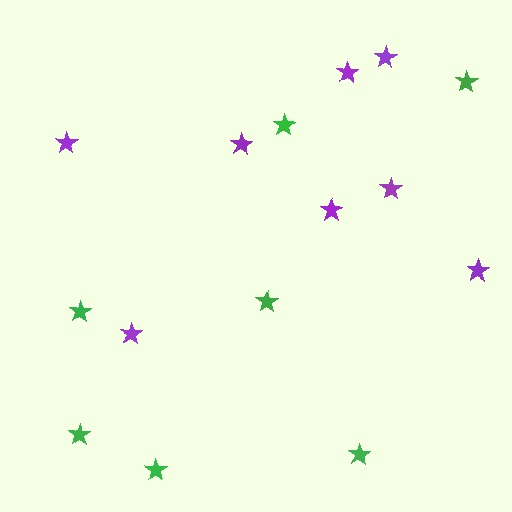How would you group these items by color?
There are 2 groups: one group of green stars (7) and one group of purple stars (8).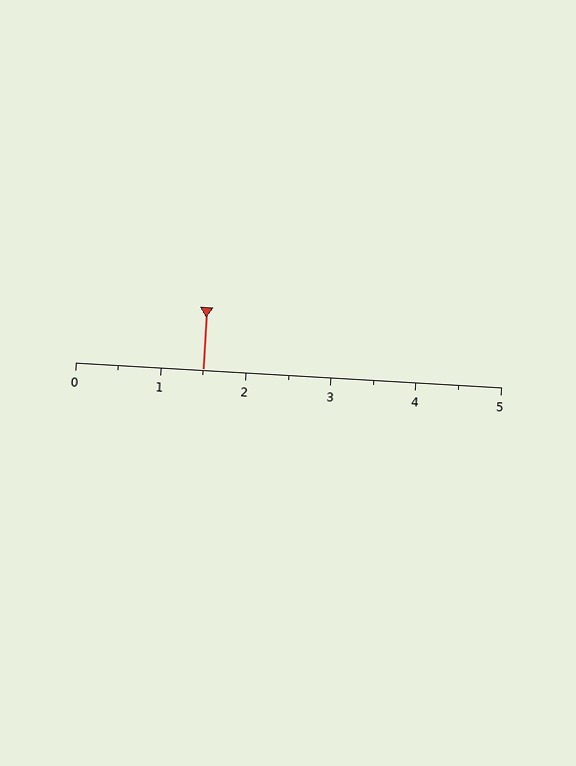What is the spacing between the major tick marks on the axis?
The major ticks are spaced 1 apart.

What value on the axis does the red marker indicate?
The marker indicates approximately 1.5.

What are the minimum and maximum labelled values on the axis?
The axis runs from 0 to 5.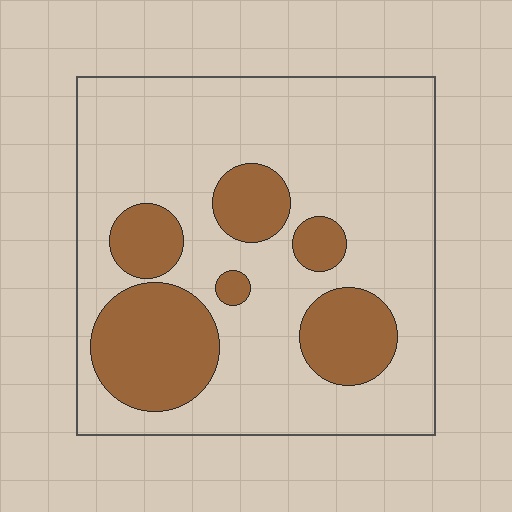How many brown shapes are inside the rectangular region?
6.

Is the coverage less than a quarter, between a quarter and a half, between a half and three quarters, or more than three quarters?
Between a quarter and a half.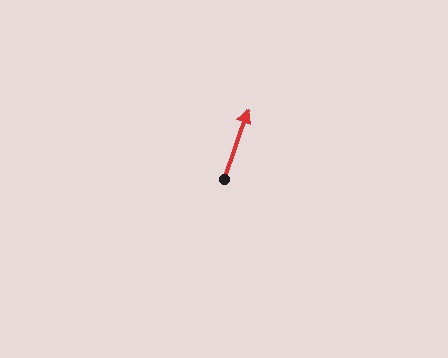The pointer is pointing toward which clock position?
Roughly 1 o'clock.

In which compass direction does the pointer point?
North.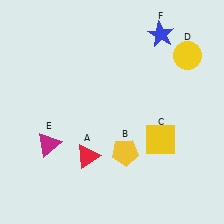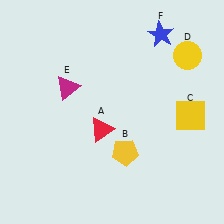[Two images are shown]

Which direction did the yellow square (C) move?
The yellow square (C) moved right.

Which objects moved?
The objects that moved are: the red triangle (A), the yellow square (C), the magenta triangle (E).